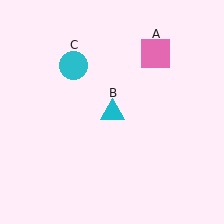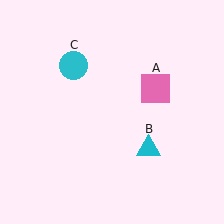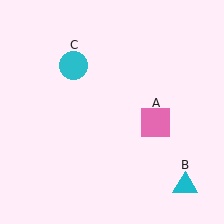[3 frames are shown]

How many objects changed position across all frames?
2 objects changed position: pink square (object A), cyan triangle (object B).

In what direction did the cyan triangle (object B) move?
The cyan triangle (object B) moved down and to the right.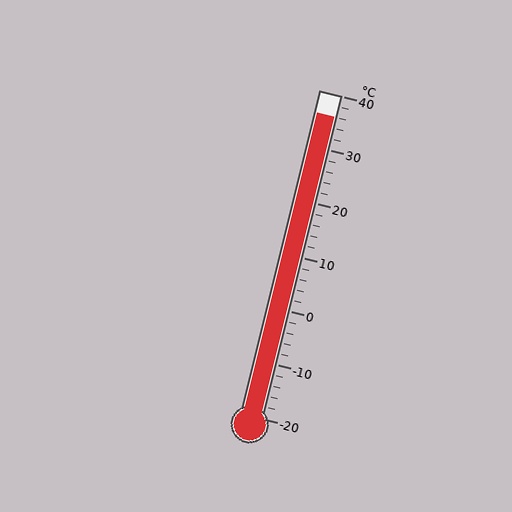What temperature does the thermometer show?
The thermometer shows approximately 36°C.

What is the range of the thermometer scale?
The thermometer scale ranges from -20°C to 40°C.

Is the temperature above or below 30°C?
The temperature is above 30°C.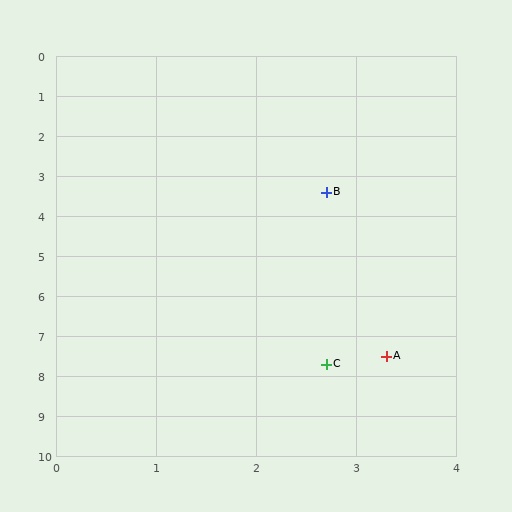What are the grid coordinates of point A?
Point A is at approximately (3.3, 7.5).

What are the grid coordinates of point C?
Point C is at approximately (2.7, 7.7).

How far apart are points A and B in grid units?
Points A and B are about 4.1 grid units apart.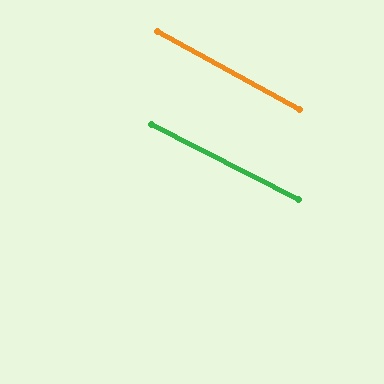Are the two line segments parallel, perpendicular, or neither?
Parallel — their directions differ by only 1.5°.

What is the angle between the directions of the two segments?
Approximately 2 degrees.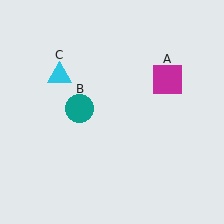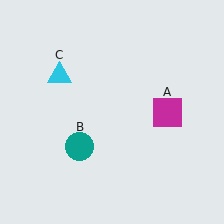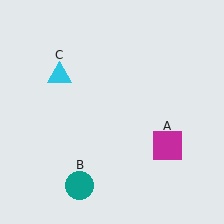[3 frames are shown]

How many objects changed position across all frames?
2 objects changed position: magenta square (object A), teal circle (object B).